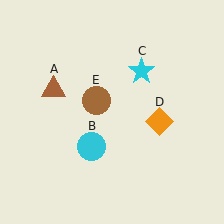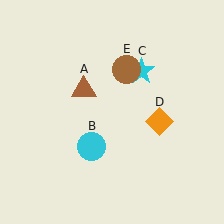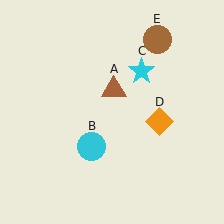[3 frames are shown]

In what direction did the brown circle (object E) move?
The brown circle (object E) moved up and to the right.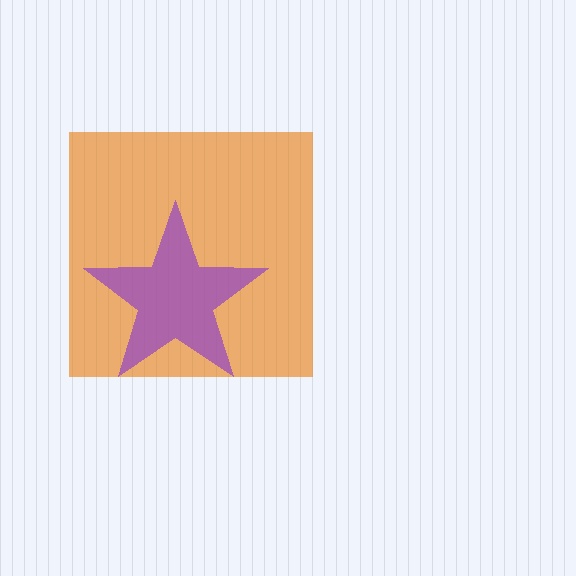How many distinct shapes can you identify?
There are 2 distinct shapes: an orange square, a purple star.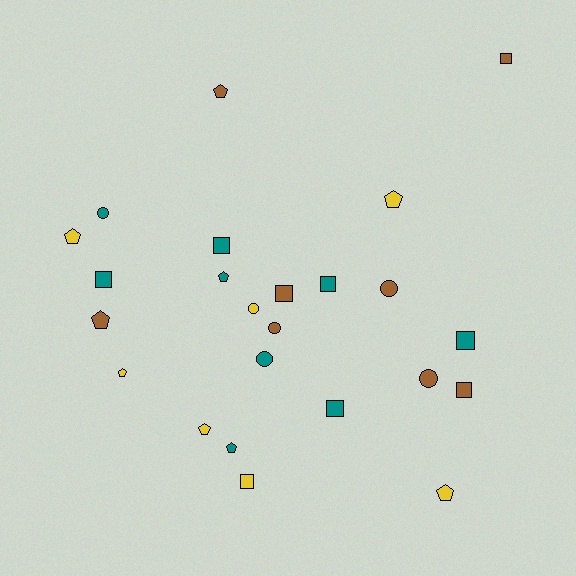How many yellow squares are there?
There is 1 yellow square.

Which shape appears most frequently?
Pentagon, with 9 objects.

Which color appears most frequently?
Teal, with 9 objects.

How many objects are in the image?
There are 24 objects.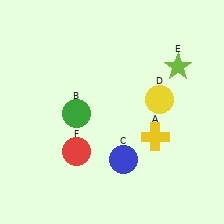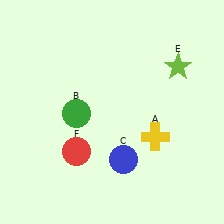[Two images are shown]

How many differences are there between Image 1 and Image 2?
There is 1 difference between the two images.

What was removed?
The yellow circle (D) was removed in Image 2.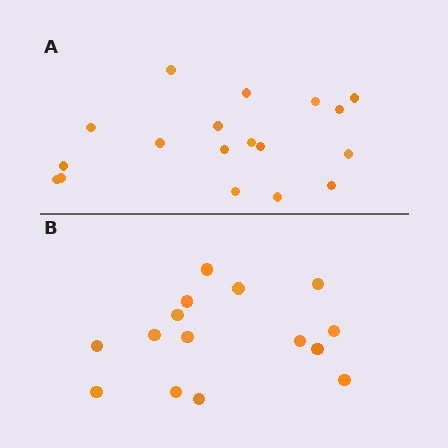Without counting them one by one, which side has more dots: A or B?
Region A (the top region) has more dots.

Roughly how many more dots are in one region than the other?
Region A has just a few more — roughly 2 or 3 more dots than region B.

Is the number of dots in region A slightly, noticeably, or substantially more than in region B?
Region A has only slightly more — the two regions are fairly close. The ratio is roughly 1.2 to 1.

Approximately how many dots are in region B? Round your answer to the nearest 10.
About 20 dots. (The exact count is 15, which rounds to 20.)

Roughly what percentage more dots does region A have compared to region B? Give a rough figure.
About 20% more.